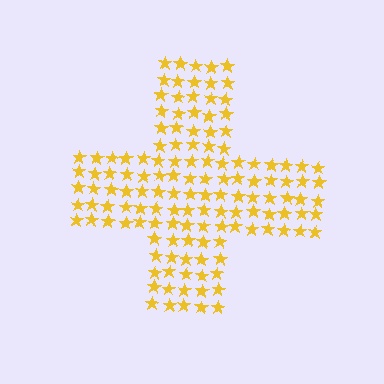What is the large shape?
The large shape is a cross.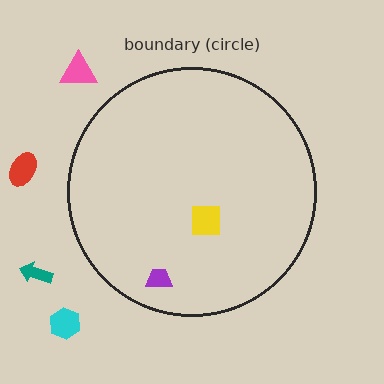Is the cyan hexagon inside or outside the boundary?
Outside.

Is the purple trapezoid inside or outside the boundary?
Inside.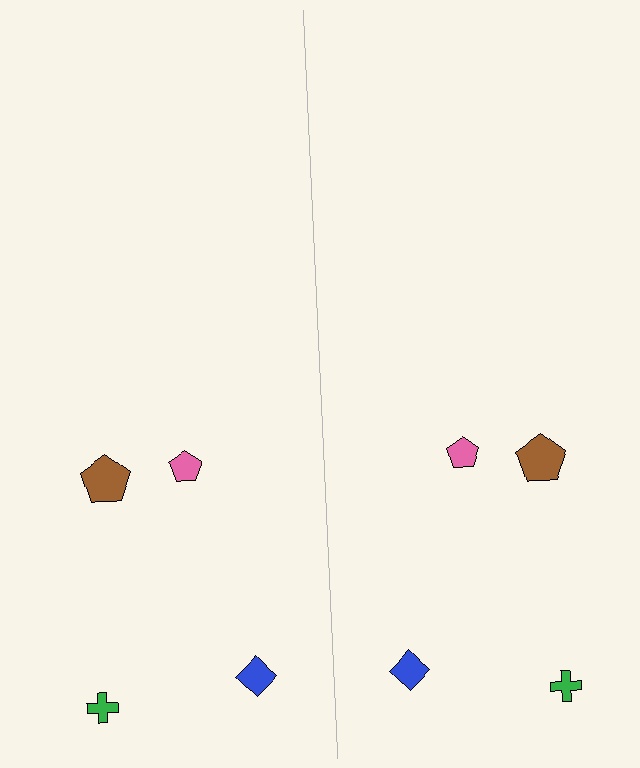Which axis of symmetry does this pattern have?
The pattern has a vertical axis of symmetry running through the center of the image.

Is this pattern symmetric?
Yes, this pattern has bilateral (reflection) symmetry.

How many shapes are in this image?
There are 8 shapes in this image.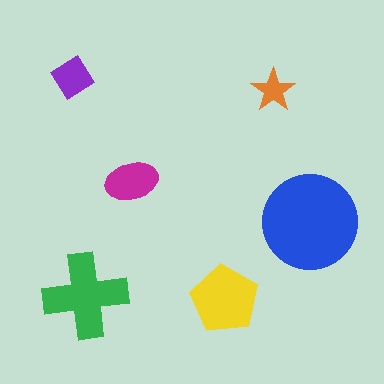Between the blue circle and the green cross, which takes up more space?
The blue circle.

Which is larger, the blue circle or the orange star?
The blue circle.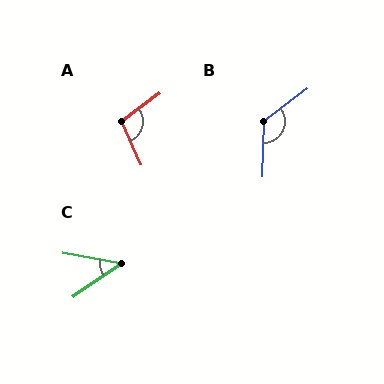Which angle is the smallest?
C, at approximately 45 degrees.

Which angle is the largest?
B, at approximately 128 degrees.